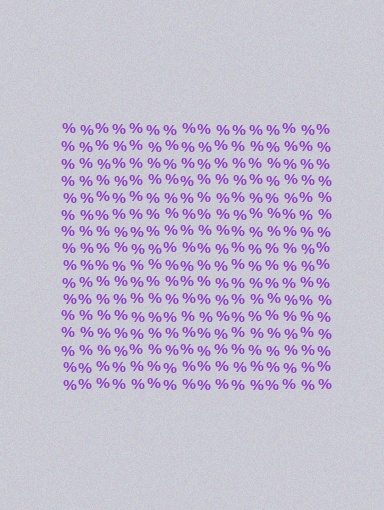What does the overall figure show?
The overall figure shows a square.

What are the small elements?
The small elements are percent signs.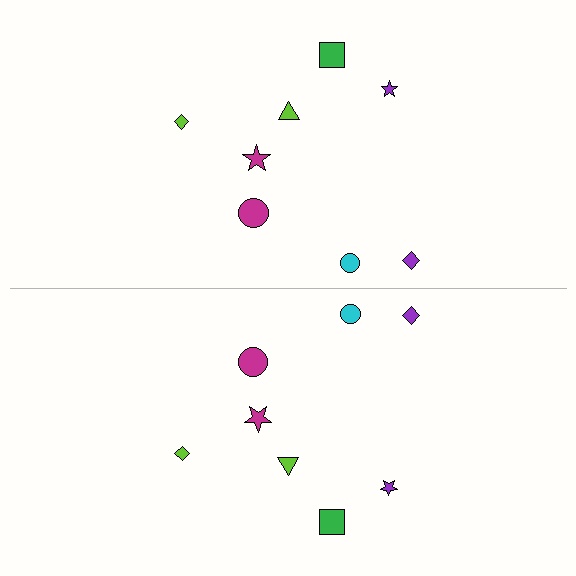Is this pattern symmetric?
Yes, this pattern has bilateral (reflection) symmetry.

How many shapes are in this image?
There are 16 shapes in this image.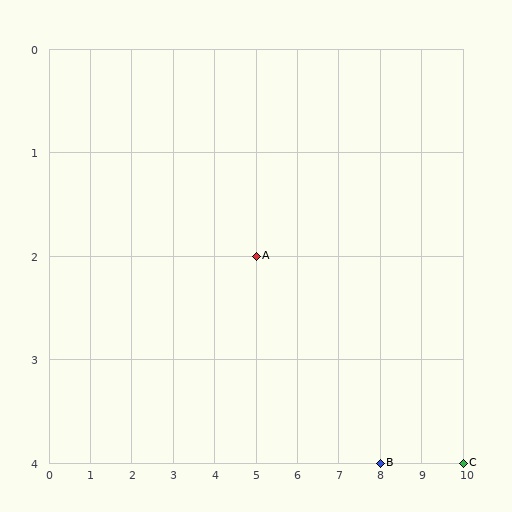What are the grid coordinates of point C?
Point C is at grid coordinates (10, 4).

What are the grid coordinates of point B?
Point B is at grid coordinates (8, 4).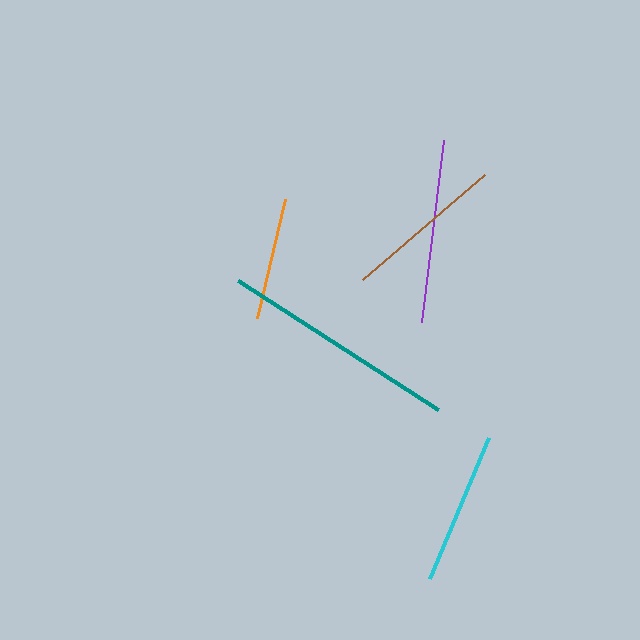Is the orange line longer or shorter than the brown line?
The brown line is longer than the orange line.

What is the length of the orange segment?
The orange segment is approximately 122 pixels long.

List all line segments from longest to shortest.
From longest to shortest: teal, purple, brown, cyan, orange.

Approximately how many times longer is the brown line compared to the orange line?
The brown line is approximately 1.3 times the length of the orange line.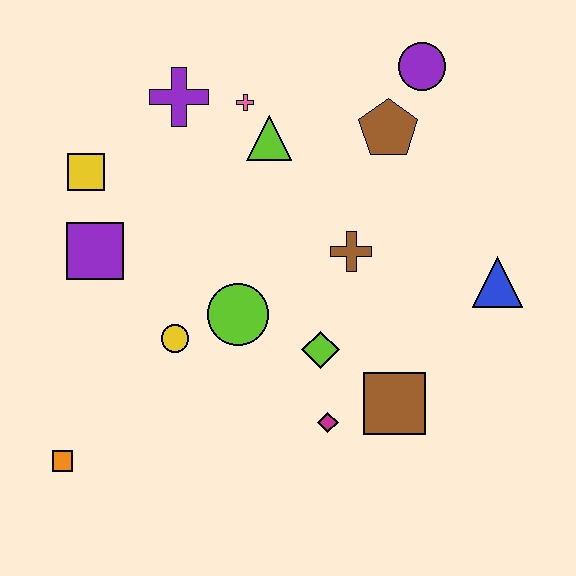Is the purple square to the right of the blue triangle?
No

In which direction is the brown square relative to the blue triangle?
The brown square is below the blue triangle.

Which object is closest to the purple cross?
The pink cross is closest to the purple cross.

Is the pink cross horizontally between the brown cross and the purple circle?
No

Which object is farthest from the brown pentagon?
The orange square is farthest from the brown pentagon.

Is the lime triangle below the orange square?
No